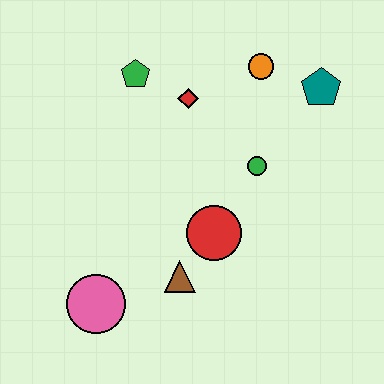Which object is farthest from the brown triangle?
The teal pentagon is farthest from the brown triangle.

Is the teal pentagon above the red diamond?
Yes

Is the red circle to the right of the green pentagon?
Yes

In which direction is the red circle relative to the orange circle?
The red circle is below the orange circle.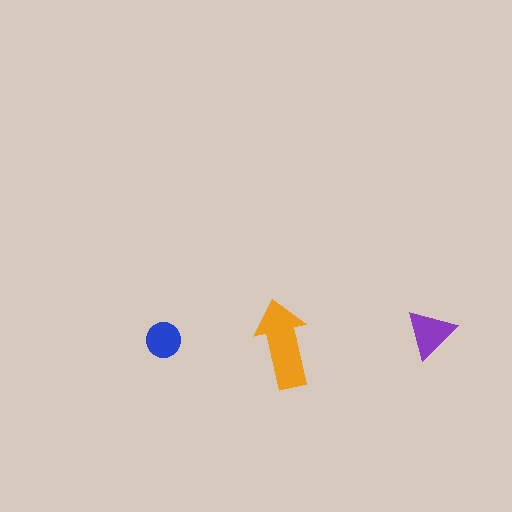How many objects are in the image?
There are 3 objects in the image.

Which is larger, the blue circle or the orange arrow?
The orange arrow.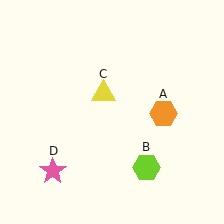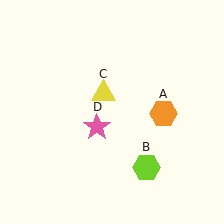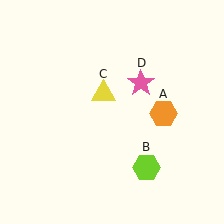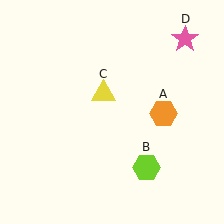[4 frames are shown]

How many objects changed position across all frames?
1 object changed position: pink star (object D).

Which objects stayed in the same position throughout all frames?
Orange hexagon (object A) and lime hexagon (object B) and yellow triangle (object C) remained stationary.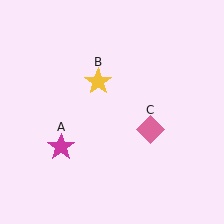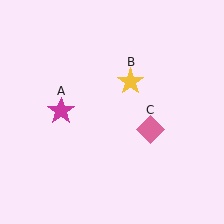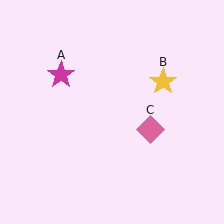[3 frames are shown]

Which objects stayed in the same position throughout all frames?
Pink diamond (object C) remained stationary.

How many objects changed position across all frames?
2 objects changed position: magenta star (object A), yellow star (object B).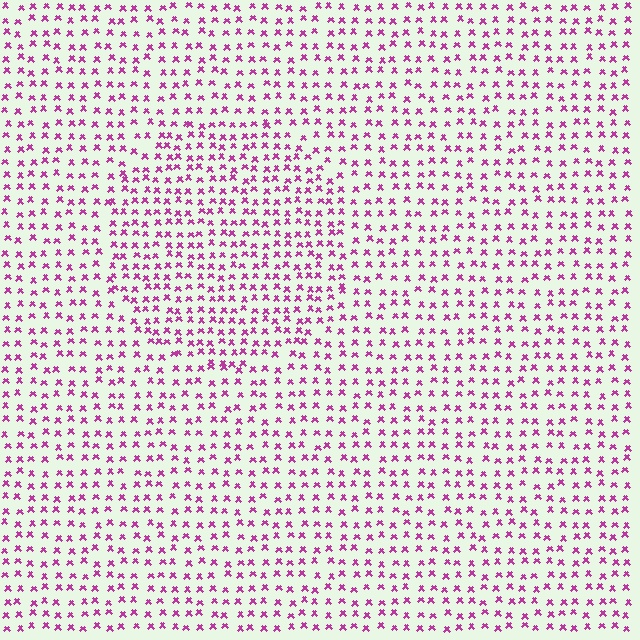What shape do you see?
I see a circle.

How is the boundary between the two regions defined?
The boundary is defined by a change in element density (approximately 1.4x ratio). All elements are the same color, size, and shape.